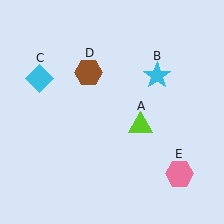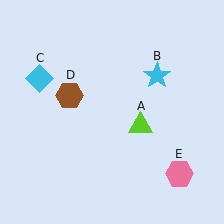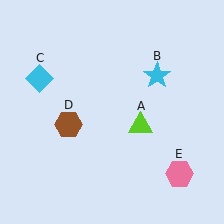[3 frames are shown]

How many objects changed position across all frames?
1 object changed position: brown hexagon (object D).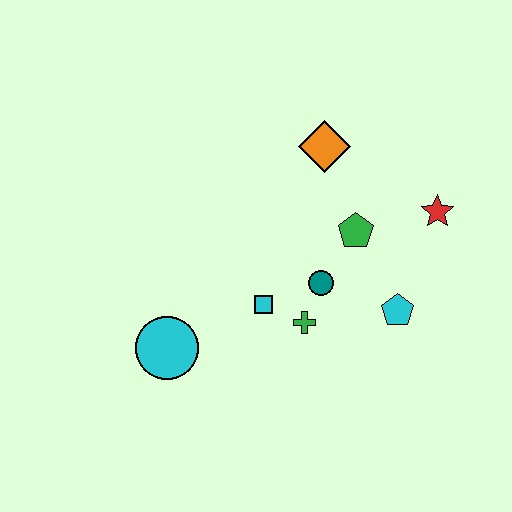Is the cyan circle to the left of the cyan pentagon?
Yes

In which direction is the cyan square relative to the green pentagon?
The cyan square is to the left of the green pentagon.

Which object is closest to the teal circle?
The green cross is closest to the teal circle.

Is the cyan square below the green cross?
No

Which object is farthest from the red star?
The cyan circle is farthest from the red star.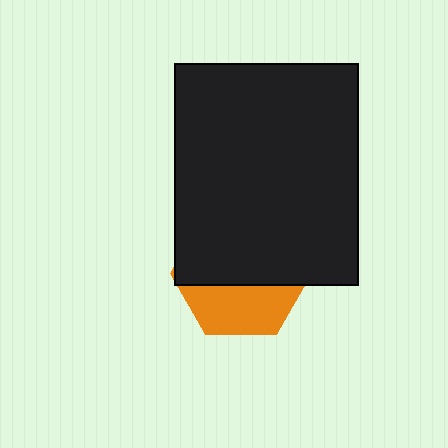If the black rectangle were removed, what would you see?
You would see the complete orange hexagon.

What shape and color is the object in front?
The object in front is a black rectangle.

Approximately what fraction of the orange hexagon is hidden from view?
Roughly 62% of the orange hexagon is hidden behind the black rectangle.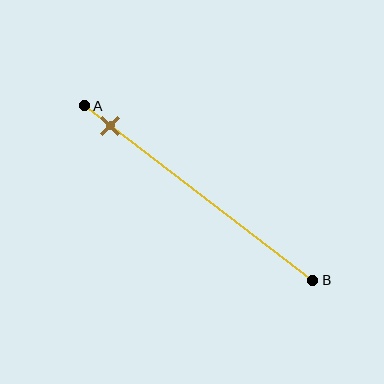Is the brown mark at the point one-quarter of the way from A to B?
No, the mark is at about 10% from A, not at the 25% one-quarter point.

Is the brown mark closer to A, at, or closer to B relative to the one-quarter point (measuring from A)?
The brown mark is closer to point A than the one-quarter point of segment AB.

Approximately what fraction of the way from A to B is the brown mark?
The brown mark is approximately 10% of the way from A to B.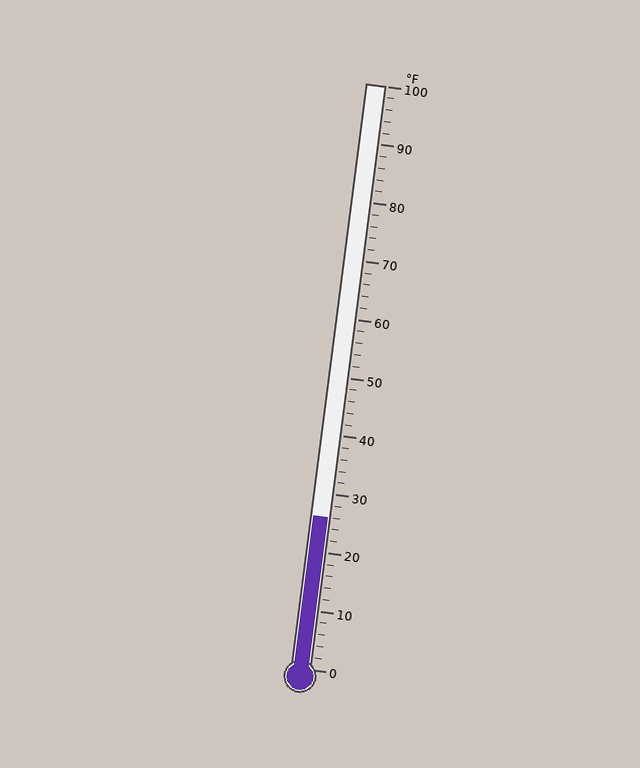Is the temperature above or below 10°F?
The temperature is above 10°F.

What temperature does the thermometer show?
The thermometer shows approximately 26°F.